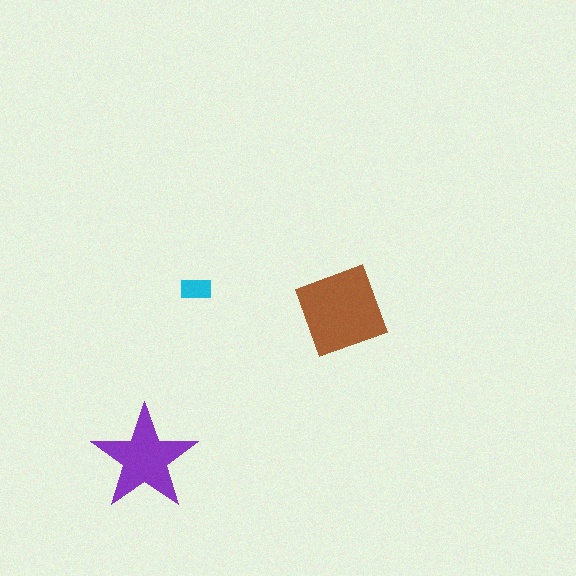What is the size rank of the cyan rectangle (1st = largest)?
3rd.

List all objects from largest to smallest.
The brown diamond, the purple star, the cyan rectangle.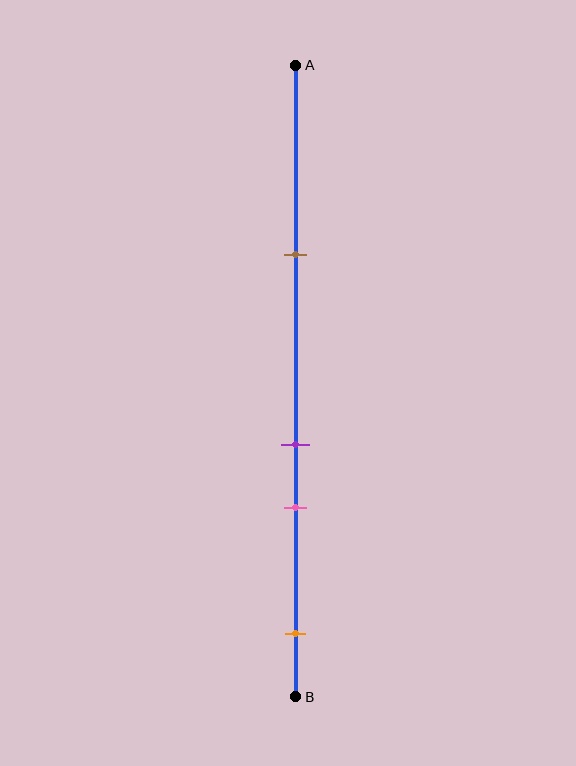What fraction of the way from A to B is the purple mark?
The purple mark is approximately 60% (0.6) of the way from A to B.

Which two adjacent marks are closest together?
The purple and pink marks are the closest adjacent pair.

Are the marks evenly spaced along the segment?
No, the marks are not evenly spaced.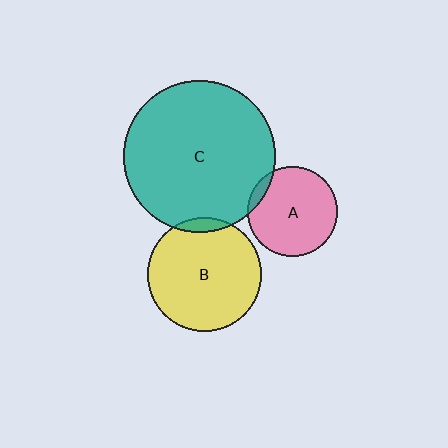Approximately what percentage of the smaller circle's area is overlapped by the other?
Approximately 5%.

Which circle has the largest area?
Circle C (teal).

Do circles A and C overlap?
Yes.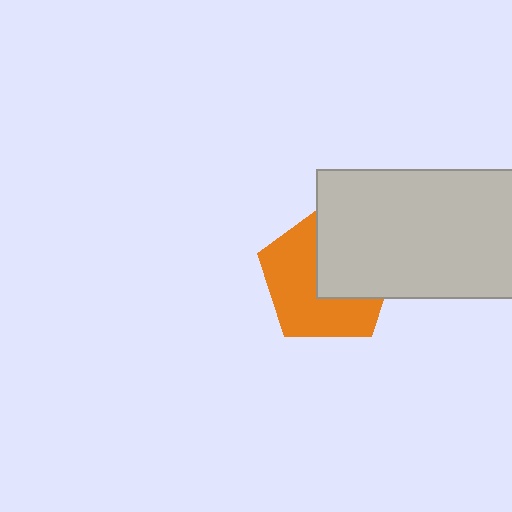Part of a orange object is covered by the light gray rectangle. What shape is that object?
It is a pentagon.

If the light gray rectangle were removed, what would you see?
You would see the complete orange pentagon.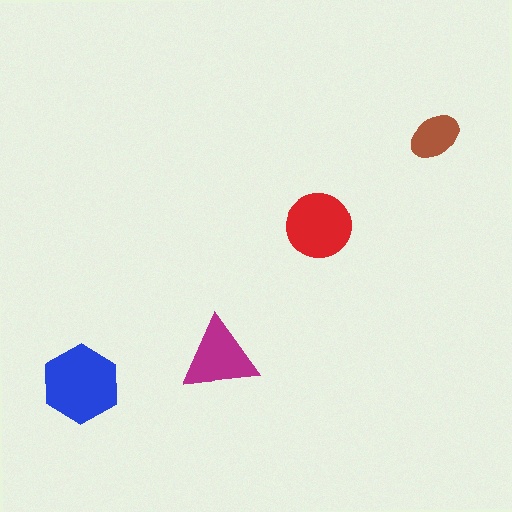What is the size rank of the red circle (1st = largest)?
2nd.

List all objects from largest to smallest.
The blue hexagon, the red circle, the magenta triangle, the brown ellipse.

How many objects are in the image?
There are 4 objects in the image.